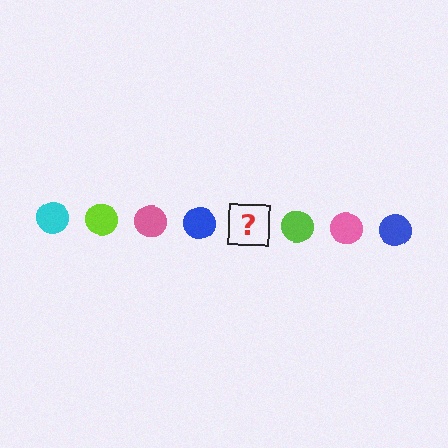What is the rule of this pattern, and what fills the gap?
The rule is that the pattern cycles through cyan, lime, pink, blue circles. The gap should be filled with a cyan circle.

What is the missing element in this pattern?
The missing element is a cyan circle.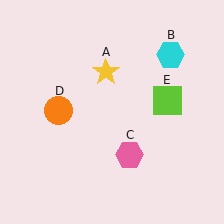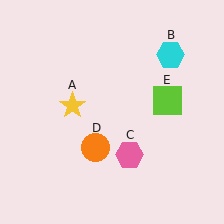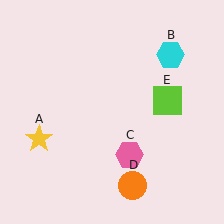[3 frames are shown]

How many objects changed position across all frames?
2 objects changed position: yellow star (object A), orange circle (object D).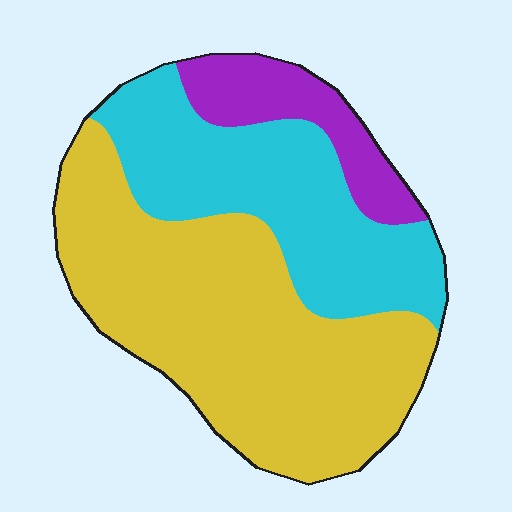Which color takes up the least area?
Purple, at roughly 15%.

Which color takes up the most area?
Yellow, at roughly 55%.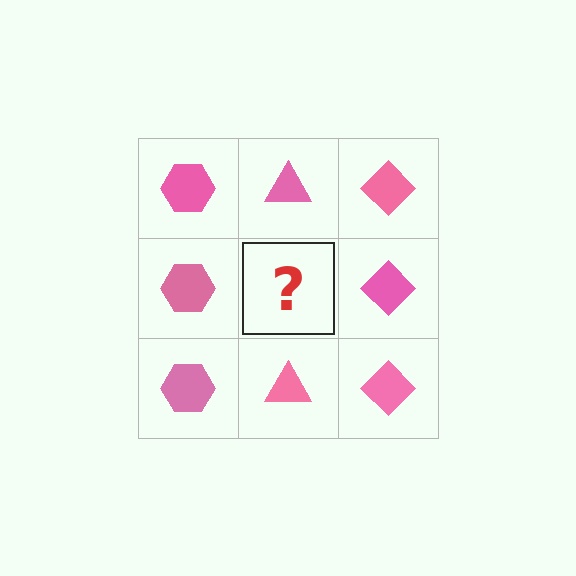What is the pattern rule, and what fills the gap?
The rule is that each column has a consistent shape. The gap should be filled with a pink triangle.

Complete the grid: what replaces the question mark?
The question mark should be replaced with a pink triangle.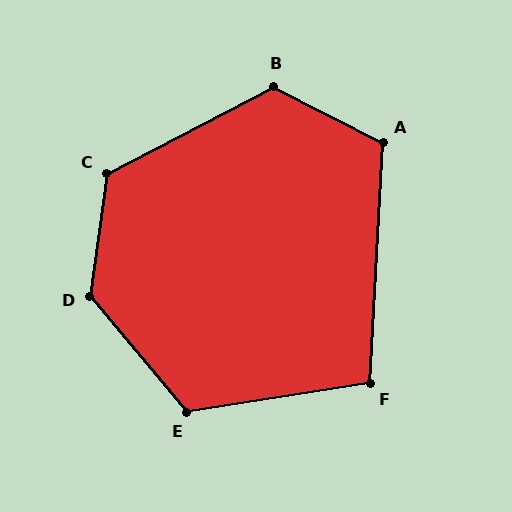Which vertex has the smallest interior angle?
F, at approximately 102 degrees.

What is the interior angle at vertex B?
Approximately 125 degrees (obtuse).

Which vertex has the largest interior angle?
D, at approximately 133 degrees.